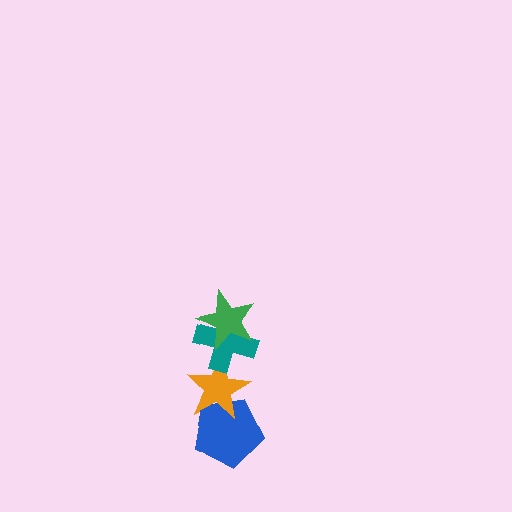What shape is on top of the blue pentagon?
The orange star is on top of the blue pentagon.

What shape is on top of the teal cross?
The green star is on top of the teal cross.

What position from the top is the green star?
The green star is 1st from the top.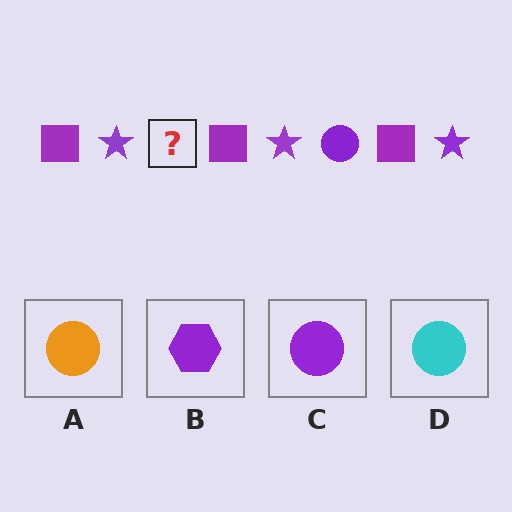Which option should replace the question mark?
Option C.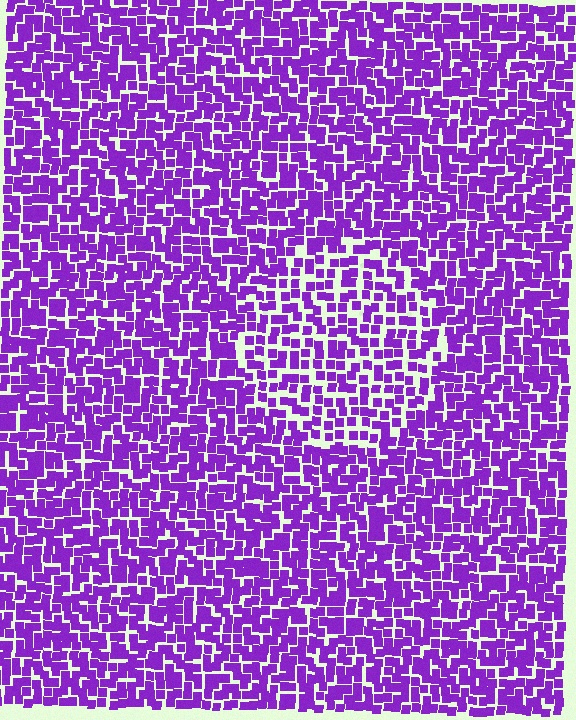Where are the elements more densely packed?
The elements are more densely packed outside the circle boundary.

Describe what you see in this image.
The image contains small purple elements arranged at two different densities. A circle-shaped region is visible where the elements are less densely packed than the surrounding area.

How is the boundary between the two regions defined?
The boundary is defined by a change in element density (approximately 1.5x ratio). All elements are the same color, size, and shape.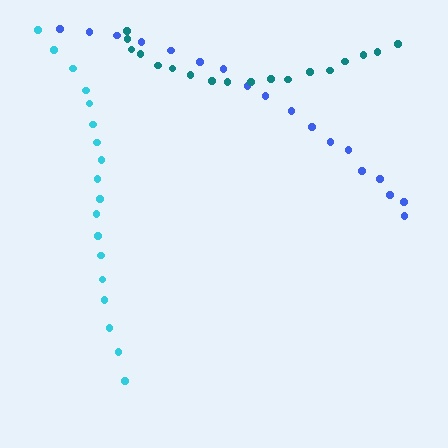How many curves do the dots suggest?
There are 3 distinct paths.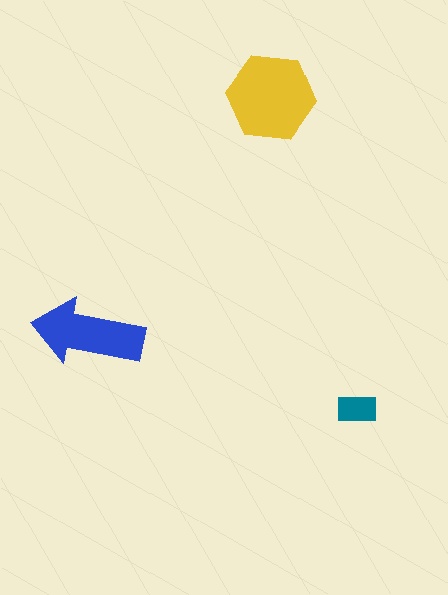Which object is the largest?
The yellow hexagon.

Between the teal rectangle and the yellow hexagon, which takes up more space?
The yellow hexagon.